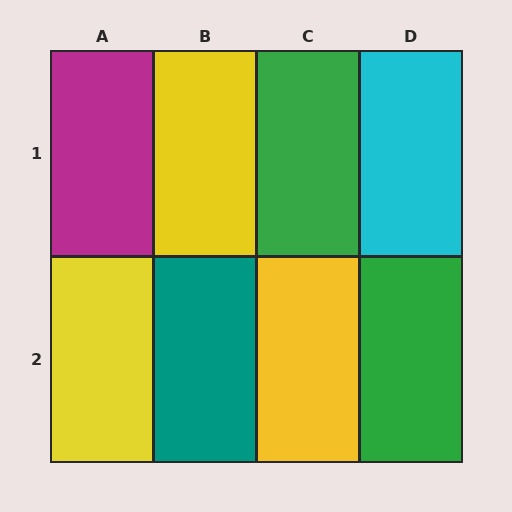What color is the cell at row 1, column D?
Cyan.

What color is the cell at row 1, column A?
Magenta.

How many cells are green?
2 cells are green.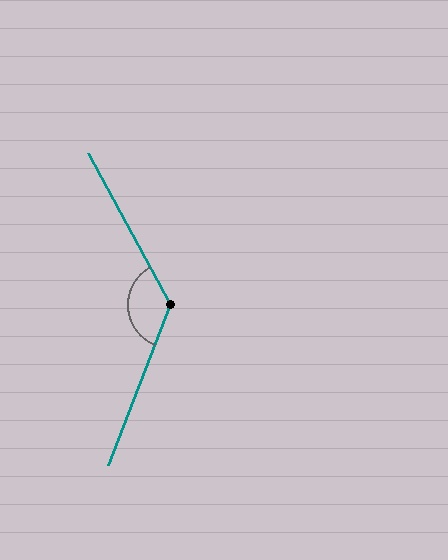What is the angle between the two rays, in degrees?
Approximately 130 degrees.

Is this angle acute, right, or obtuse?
It is obtuse.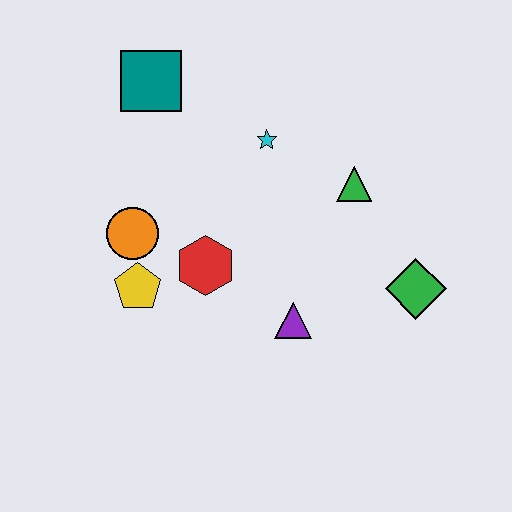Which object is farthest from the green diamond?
The teal square is farthest from the green diamond.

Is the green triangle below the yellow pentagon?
No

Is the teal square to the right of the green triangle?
No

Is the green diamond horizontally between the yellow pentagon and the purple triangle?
No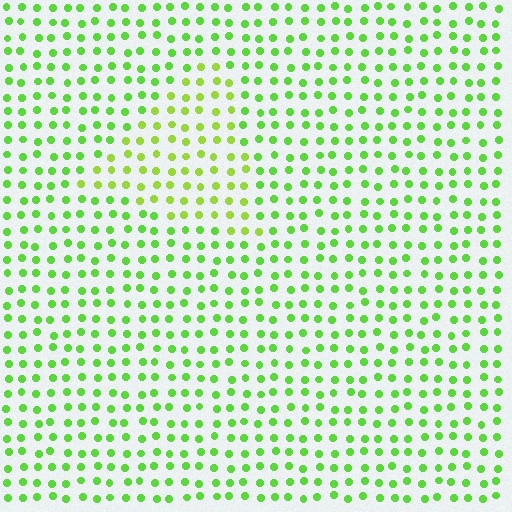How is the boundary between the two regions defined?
The boundary is defined purely by a slight shift in hue (about 23 degrees). Spacing, size, and orientation are identical on both sides.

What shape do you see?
I see a triangle.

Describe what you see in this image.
The image is filled with small lime elements in a uniform arrangement. A triangle-shaped region is visible where the elements are tinted to a slightly different hue, forming a subtle color boundary.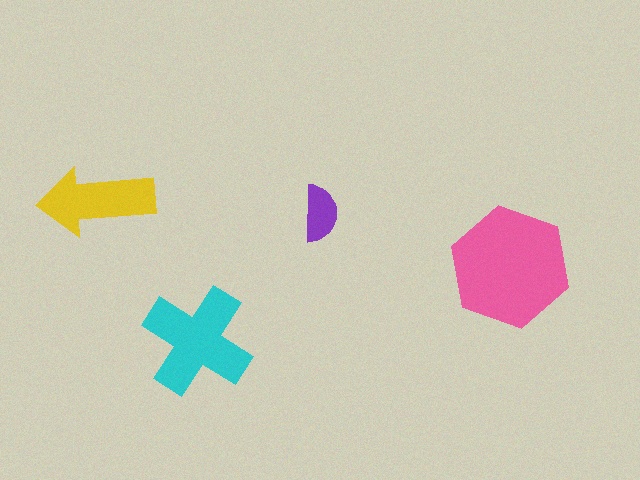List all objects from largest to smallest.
The pink hexagon, the cyan cross, the yellow arrow, the purple semicircle.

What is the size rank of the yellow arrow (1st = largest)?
3rd.